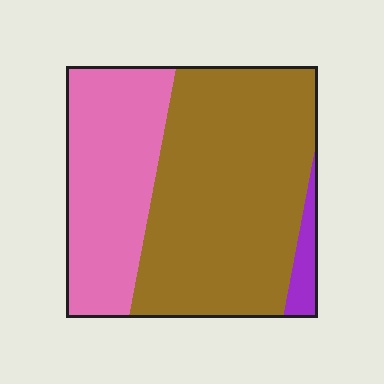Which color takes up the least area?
Purple, at roughly 5%.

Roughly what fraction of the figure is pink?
Pink covers 34% of the figure.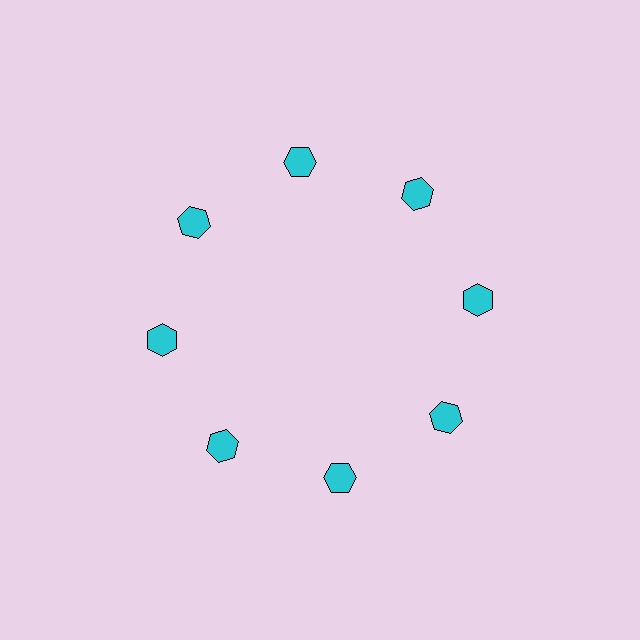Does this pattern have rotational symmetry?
Yes, this pattern has 8-fold rotational symmetry. It looks the same after rotating 45 degrees around the center.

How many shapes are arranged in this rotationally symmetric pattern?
There are 8 shapes, arranged in 8 groups of 1.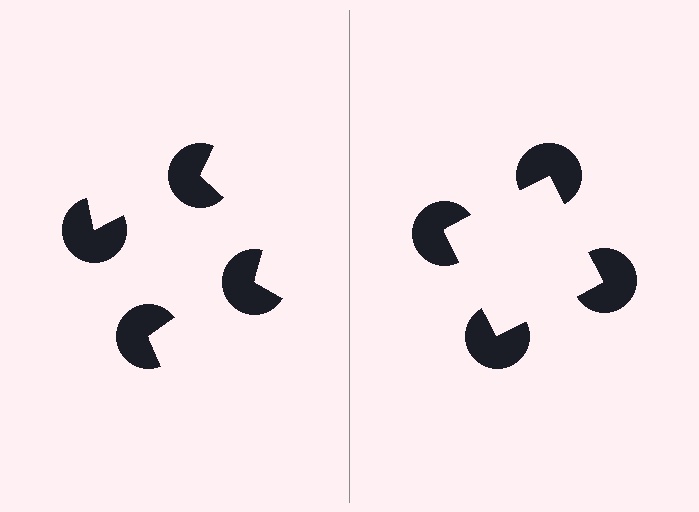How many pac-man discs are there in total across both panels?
8 — 4 on each side.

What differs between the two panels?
The pac-man discs are positioned identically on both sides; only the wedge orientations differ. On the right they align to a square; on the left they are misaligned.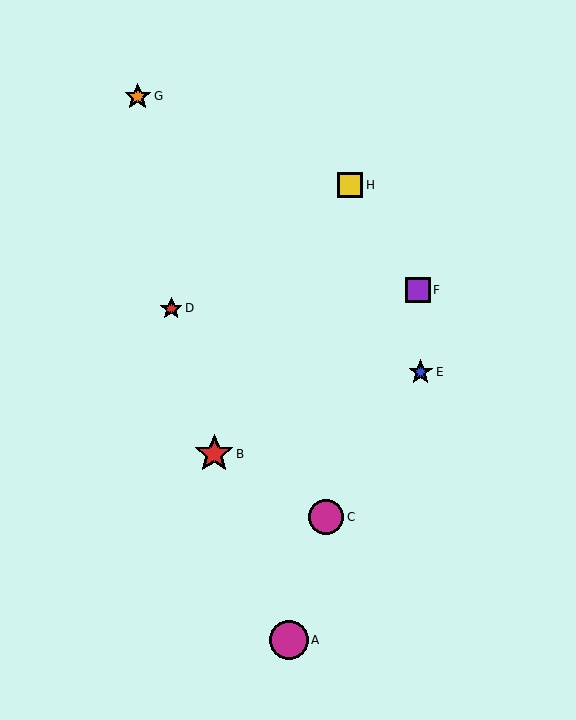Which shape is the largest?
The magenta circle (labeled A) is the largest.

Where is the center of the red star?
The center of the red star is at (171, 308).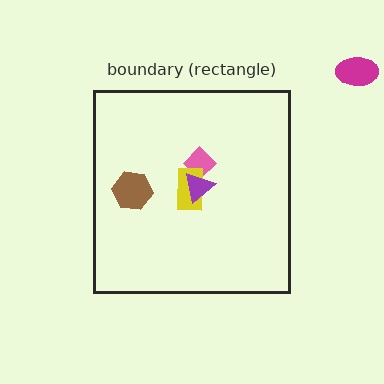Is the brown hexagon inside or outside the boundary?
Inside.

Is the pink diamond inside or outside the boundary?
Inside.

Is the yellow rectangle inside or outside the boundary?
Inside.